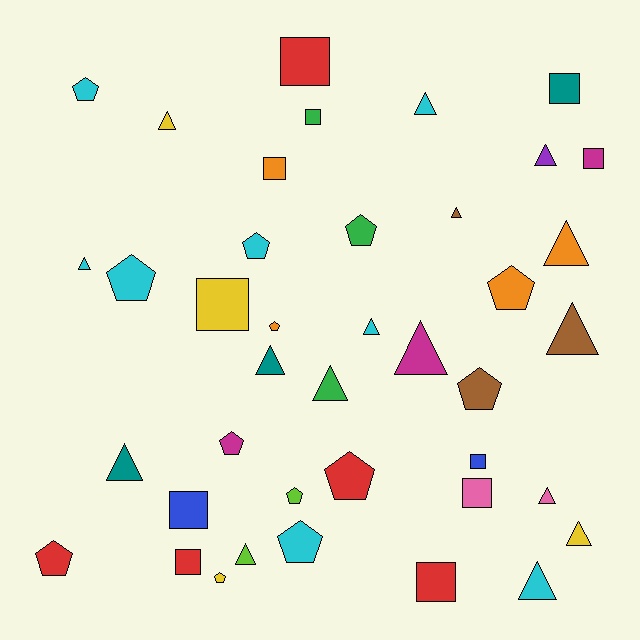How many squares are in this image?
There are 11 squares.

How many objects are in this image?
There are 40 objects.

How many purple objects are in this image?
There is 1 purple object.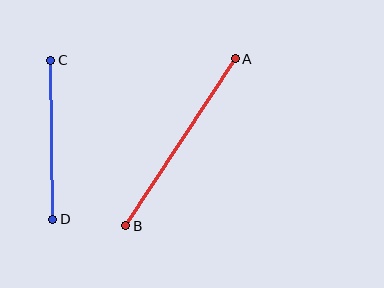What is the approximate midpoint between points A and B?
The midpoint is at approximately (180, 142) pixels.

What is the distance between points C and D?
The distance is approximately 159 pixels.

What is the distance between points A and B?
The distance is approximately 200 pixels.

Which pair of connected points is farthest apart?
Points A and B are farthest apart.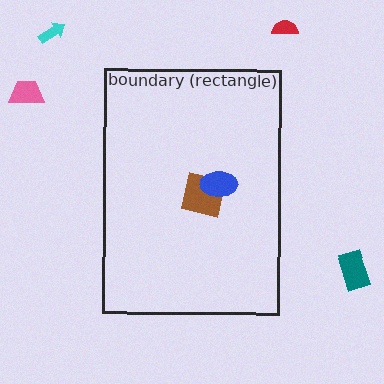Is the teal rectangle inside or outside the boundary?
Outside.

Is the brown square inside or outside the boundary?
Inside.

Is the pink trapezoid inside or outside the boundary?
Outside.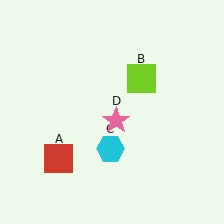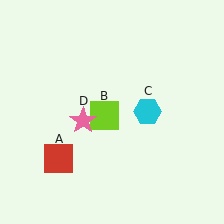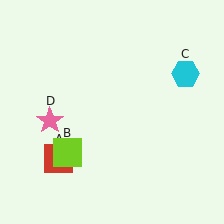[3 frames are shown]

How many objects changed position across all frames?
3 objects changed position: lime square (object B), cyan hexagon (object C), pink star (object D).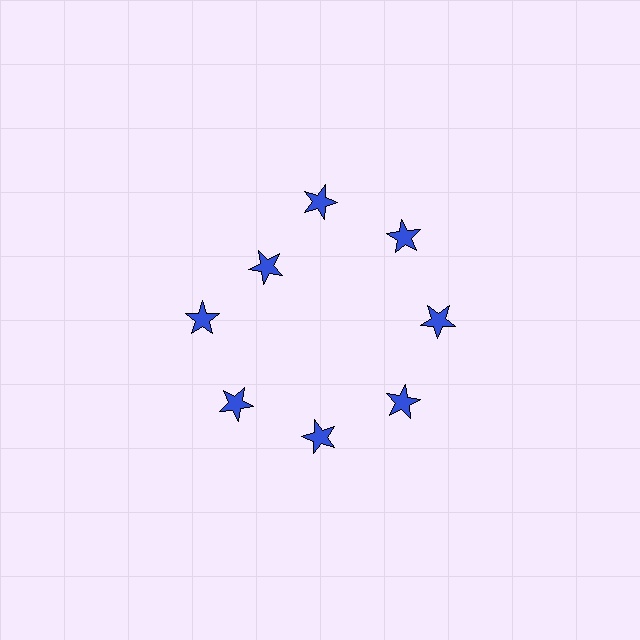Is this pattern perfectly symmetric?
No. The 8 blue stars are arranged in a ring, but one element near the 10 o'clock position is pulled inward toward the center, breaking the 8-fold rotational symmetry.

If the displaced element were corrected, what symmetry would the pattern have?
It would have 8-fold rotational symmetry — the pattern would map onto itself every 45 degrees.